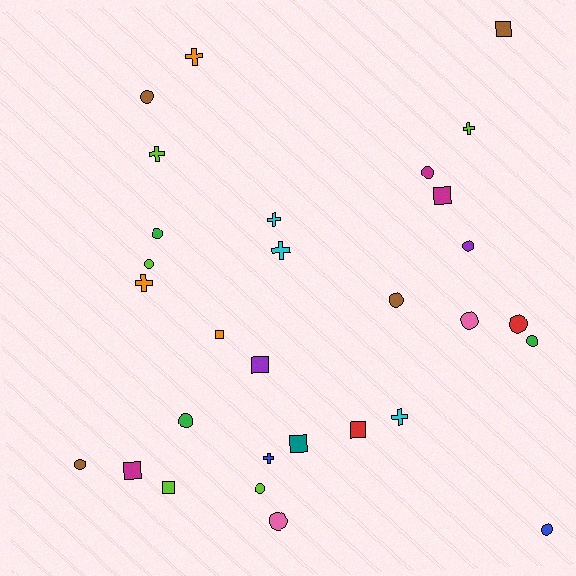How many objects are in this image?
There are 30 objects.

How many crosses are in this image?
There are 8 crosses.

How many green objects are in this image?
There are 3 green objects.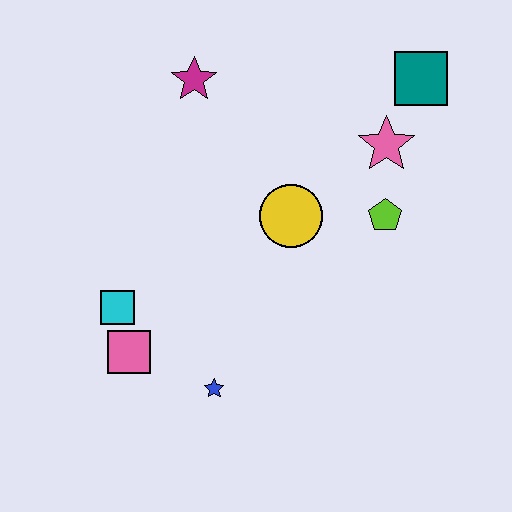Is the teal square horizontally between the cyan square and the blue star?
No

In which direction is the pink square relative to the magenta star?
The pink square is below the magenta star.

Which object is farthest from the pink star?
The pink square is farthest from the pink star.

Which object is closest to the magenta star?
The yellow circle is closest to the magenta star.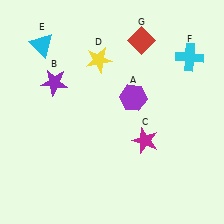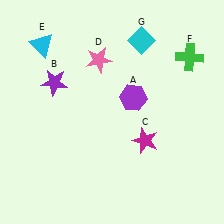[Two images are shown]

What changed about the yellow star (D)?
In Image 1, D is yellow. In Image 2, it changed to pink.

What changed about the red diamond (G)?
In Image 1, G is red. In Image 2, it changed to cyan.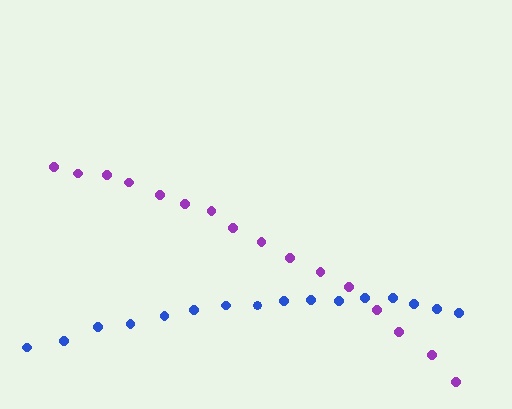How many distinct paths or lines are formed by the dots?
There are 2 distinct paths.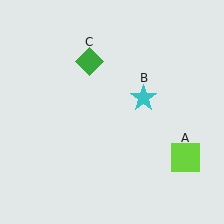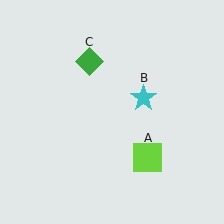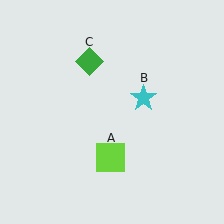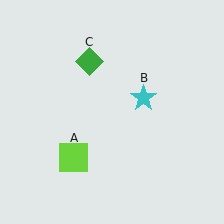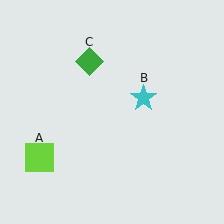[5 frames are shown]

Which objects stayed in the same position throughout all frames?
Cyan star (object B) and green diamond (object C) remained stationary.